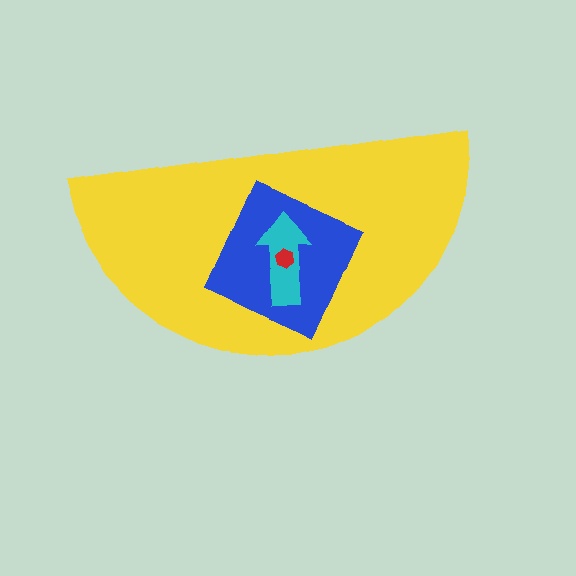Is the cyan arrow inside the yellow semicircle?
Yes.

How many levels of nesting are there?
4.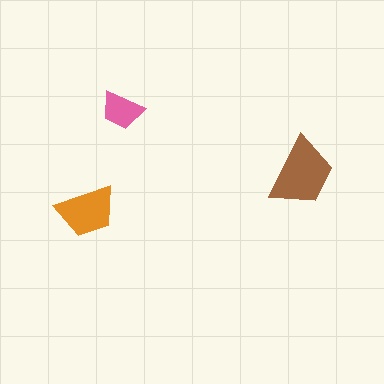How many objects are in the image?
There are 3 objects in the image.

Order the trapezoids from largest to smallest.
the brown one, the orange one, the pink one.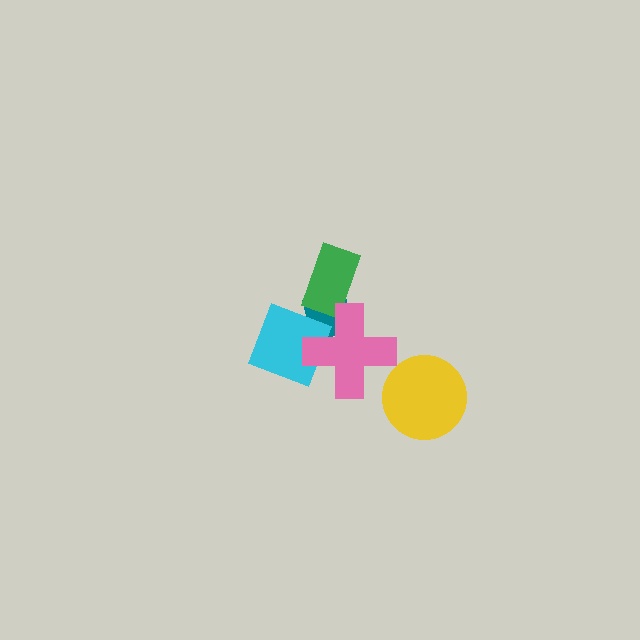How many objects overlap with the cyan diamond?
2 objects overlap with the cyan diamond.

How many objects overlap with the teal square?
3 objects overlap with the teal square.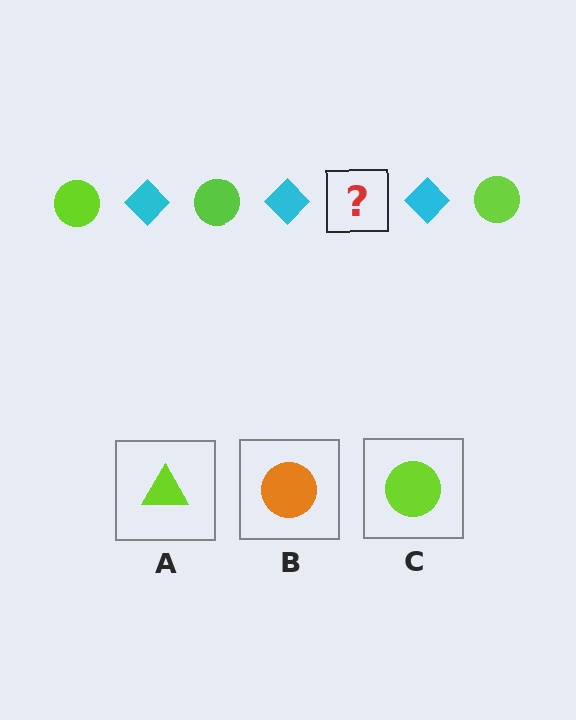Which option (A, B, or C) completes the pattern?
C.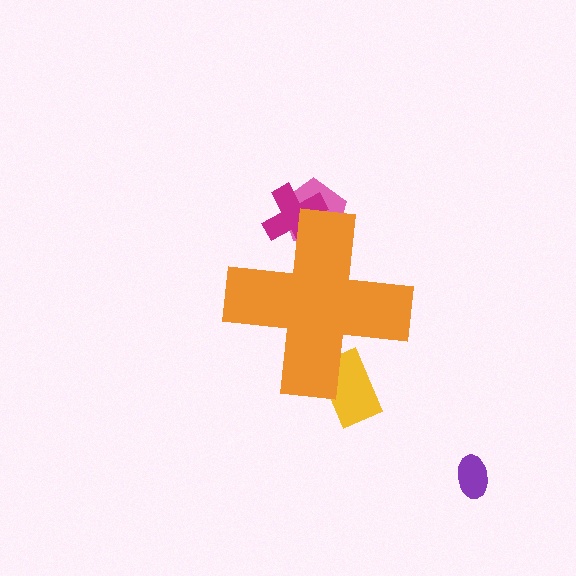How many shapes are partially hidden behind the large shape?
3 shapes are partially hidden.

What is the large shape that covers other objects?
An orange cross.